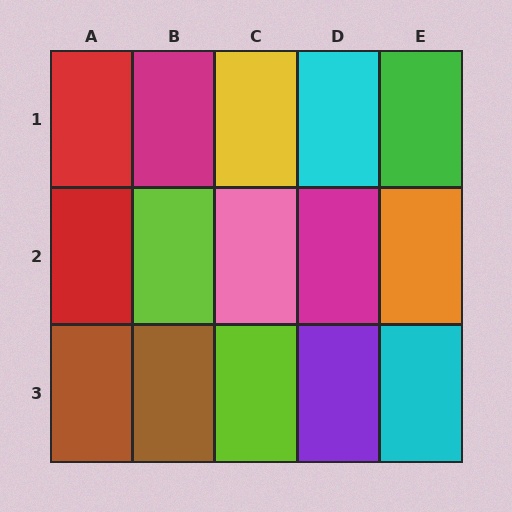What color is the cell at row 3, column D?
Purple.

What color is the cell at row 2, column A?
Red.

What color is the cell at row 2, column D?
Magenta.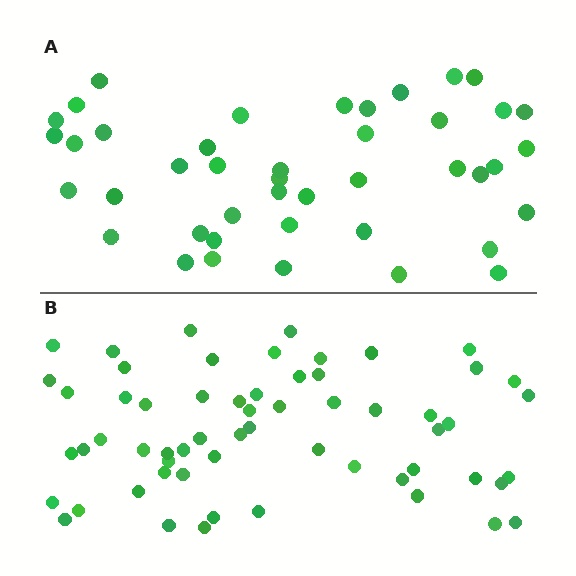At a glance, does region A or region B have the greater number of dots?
Region B (the bottom region) has more dots.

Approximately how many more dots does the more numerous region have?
Region B has approximately 15 more dots than region A.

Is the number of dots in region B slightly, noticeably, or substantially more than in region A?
Region B has noticeably more, but not dramatically so. The ratio is roughly 1.4 to 1.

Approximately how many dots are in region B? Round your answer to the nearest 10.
About 60 dots.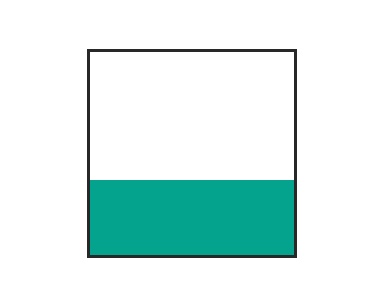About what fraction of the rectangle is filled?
About three eighths (3/8).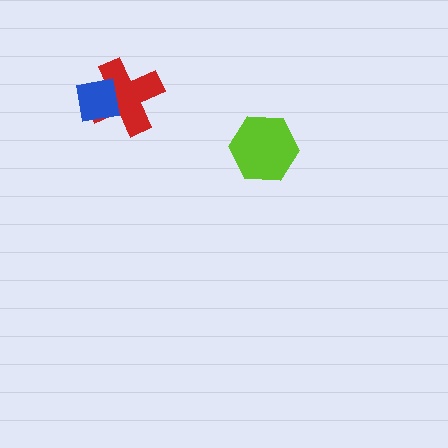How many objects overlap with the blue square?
1 object overlaps with the blue square.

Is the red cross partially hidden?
Yes, it is partially covered by another shape.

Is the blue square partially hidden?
No, no other shape covers it.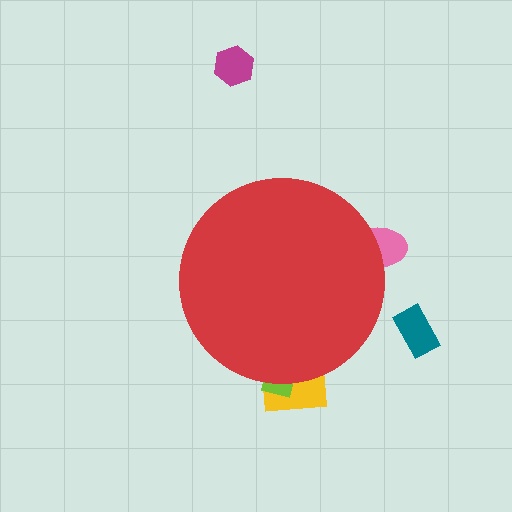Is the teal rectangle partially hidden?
No, the teal rectangle is fully visible.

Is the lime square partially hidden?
Yes, the lime square is partially hidden behind the red circle.